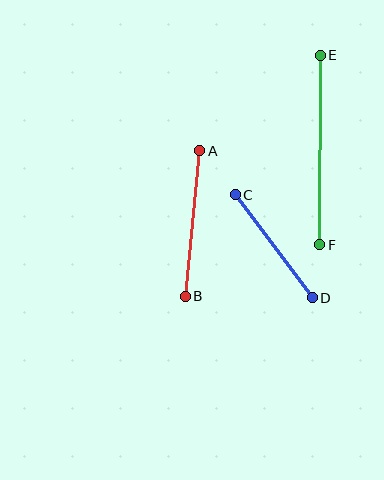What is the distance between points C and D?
The distance is approximately 129 pixels.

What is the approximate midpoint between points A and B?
The midpoint is at approximately (193, 223) pixels.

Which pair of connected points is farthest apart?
Points E and F are farthest apart.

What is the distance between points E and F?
The distance is approximately 189 pixels.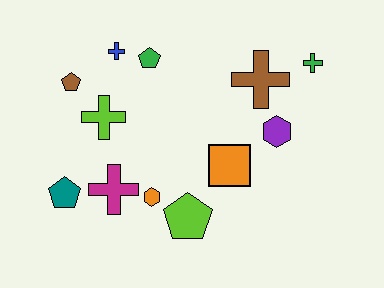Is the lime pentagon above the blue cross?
No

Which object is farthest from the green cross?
The teal pentagon is farthest from the green cross.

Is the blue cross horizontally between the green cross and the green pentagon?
No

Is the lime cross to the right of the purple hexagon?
No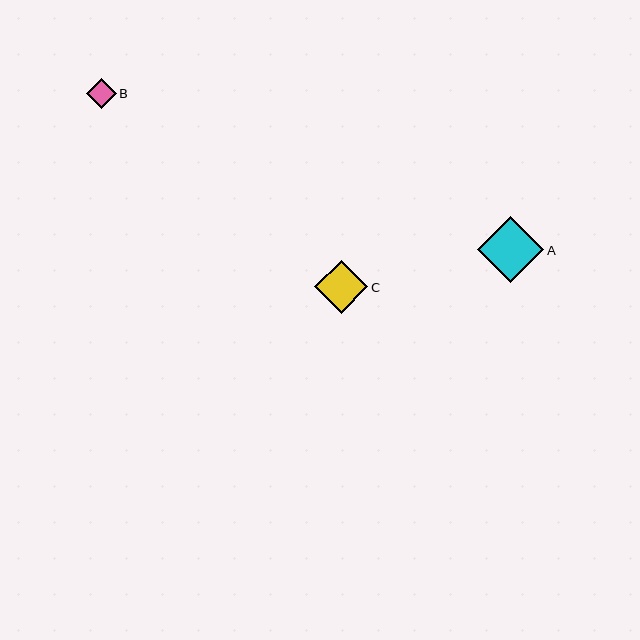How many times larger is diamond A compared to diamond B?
Diamond A is approximately 2.2 times the size of diamond B.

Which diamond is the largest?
Diamond A is the largest with a size of approximately 66 pixels.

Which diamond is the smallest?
Diamond B is the smallest with a size of approximately 30 pixels.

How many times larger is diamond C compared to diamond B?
Diamond C is approximately 1.8 times the size of diamond B.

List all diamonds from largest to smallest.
From largest to smallest: A, C, B.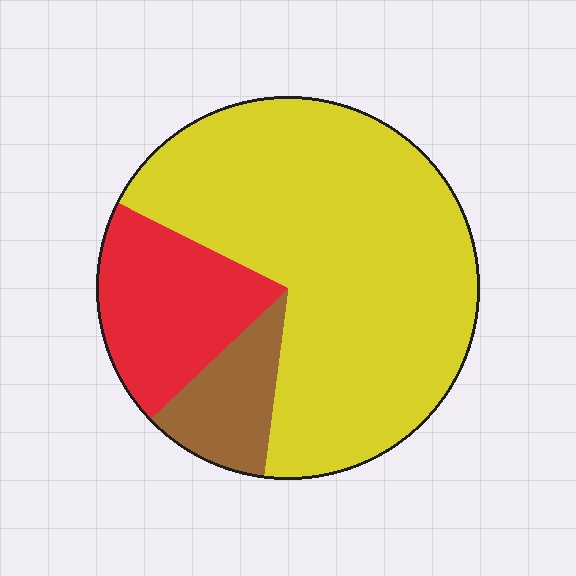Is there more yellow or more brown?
Yellow.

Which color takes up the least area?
Brown, at roughly 10%.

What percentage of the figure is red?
Red takes up less than a quarter of the figure.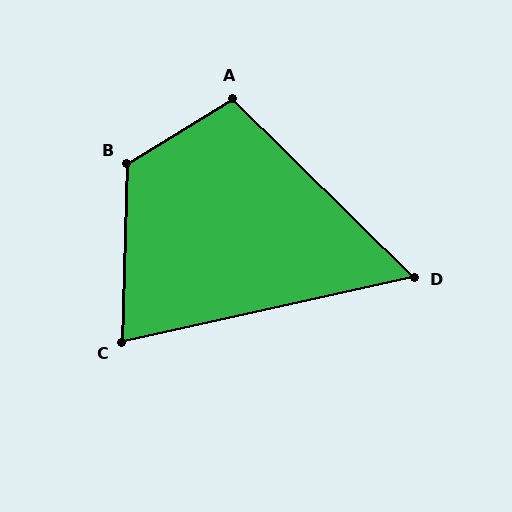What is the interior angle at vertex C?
Approximately 76 degrees (acute).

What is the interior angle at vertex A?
Approximately 104 degrees (obtuse).